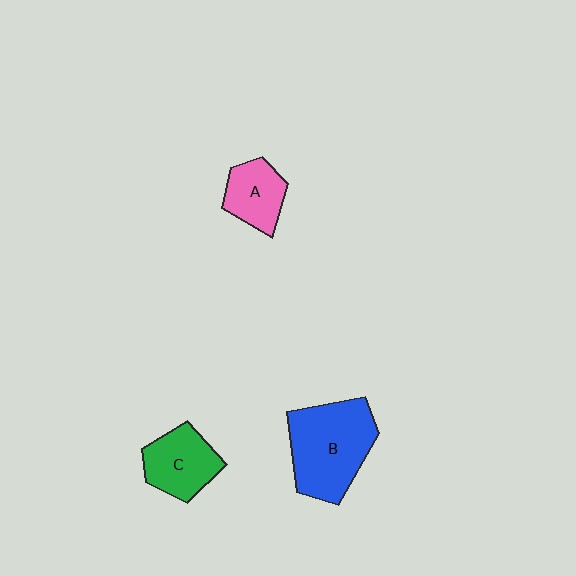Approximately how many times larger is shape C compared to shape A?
Approximately 1.2 times.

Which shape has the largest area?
Shape B (blue).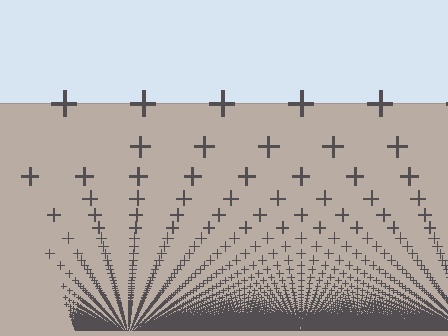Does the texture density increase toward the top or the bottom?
Density increases toward the bottom.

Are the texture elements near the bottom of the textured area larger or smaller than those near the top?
Smaller. The gradient is inverted — elements near the bottom are smaller and denser.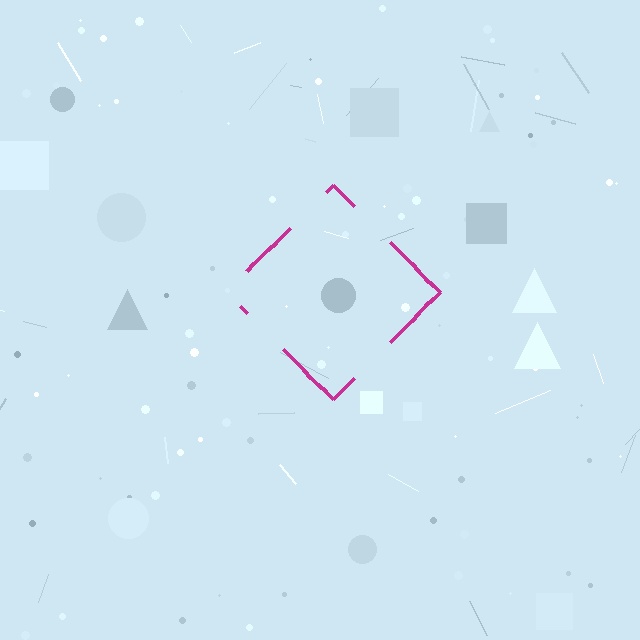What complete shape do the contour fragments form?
The contour fragments form a diamond.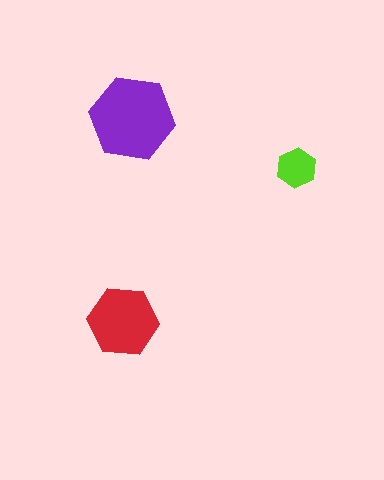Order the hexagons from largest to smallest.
the purple one, the red one, the lime one.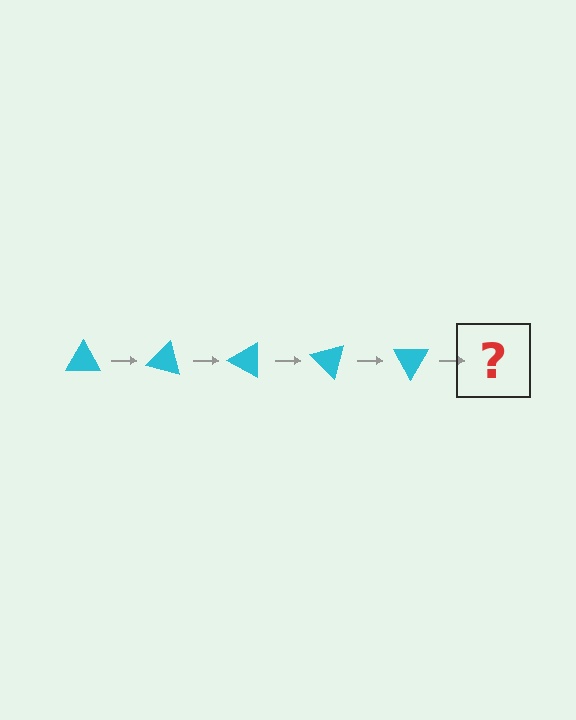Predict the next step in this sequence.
The next step is a cyan triangle rotated 75 degrees.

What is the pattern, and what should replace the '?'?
The pattern is that the triangle rotates 15 degrees each step. The '?' should be a cyan triangle rotated 75 degrees.